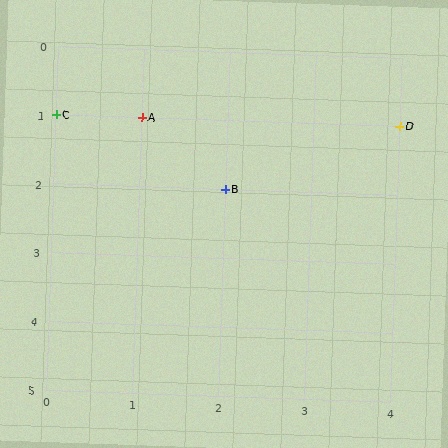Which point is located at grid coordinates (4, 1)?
Point D is at (4, 1).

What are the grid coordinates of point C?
Point C is at grid coordinates (0, 1).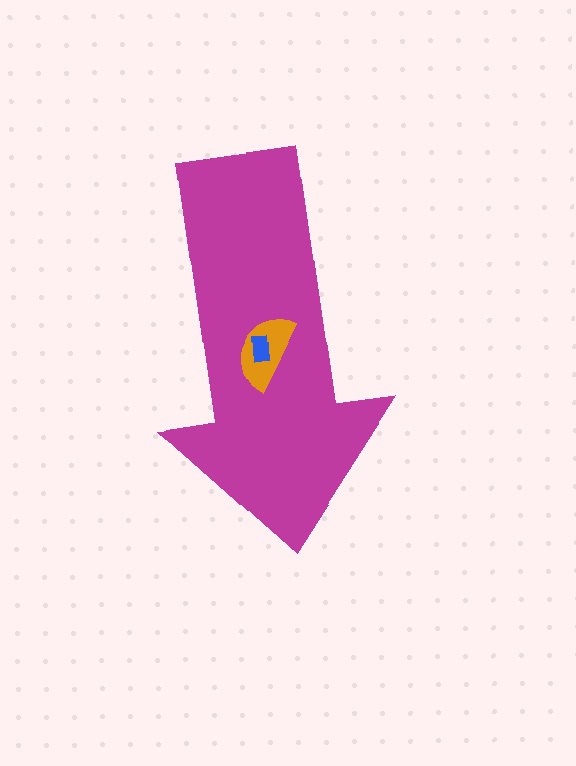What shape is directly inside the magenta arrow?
The orange semicircle.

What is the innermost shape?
The blue rectangle.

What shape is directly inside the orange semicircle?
The blue rectangle.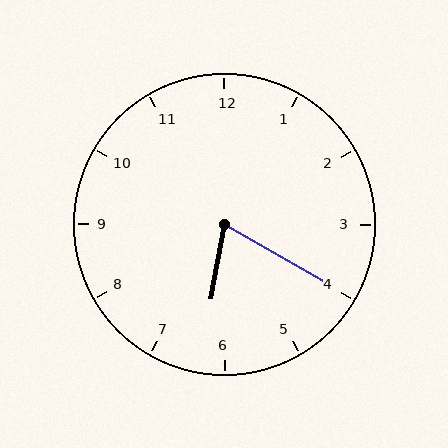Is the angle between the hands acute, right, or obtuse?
It is acute.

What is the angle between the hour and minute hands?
Approximately 70 degrees.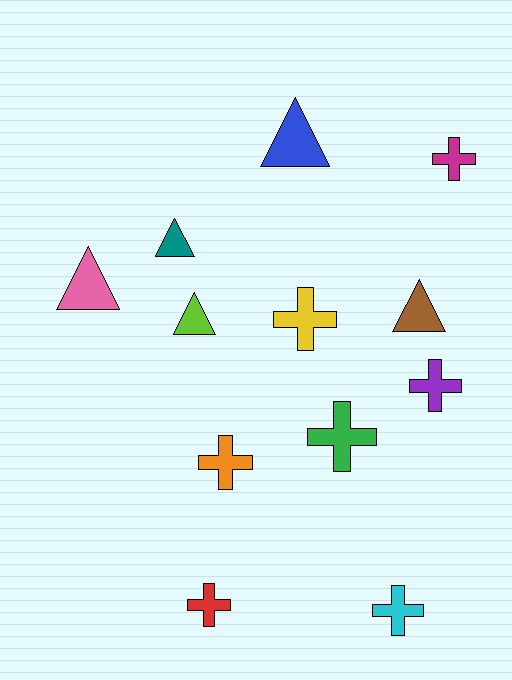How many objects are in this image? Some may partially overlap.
There are 12 objects.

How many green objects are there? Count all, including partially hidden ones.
There is 1 green object.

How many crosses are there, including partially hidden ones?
There are 7 crosses.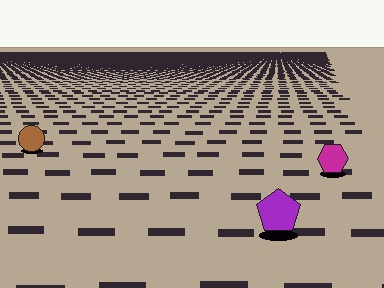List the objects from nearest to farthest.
From nearest to farthest: the purple pentagon, the magenta hexagon, the brown circle.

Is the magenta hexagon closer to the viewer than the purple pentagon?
No. The purple pentagon is closer — you can tell from the texture gradient: the ground texture is coarser near it.